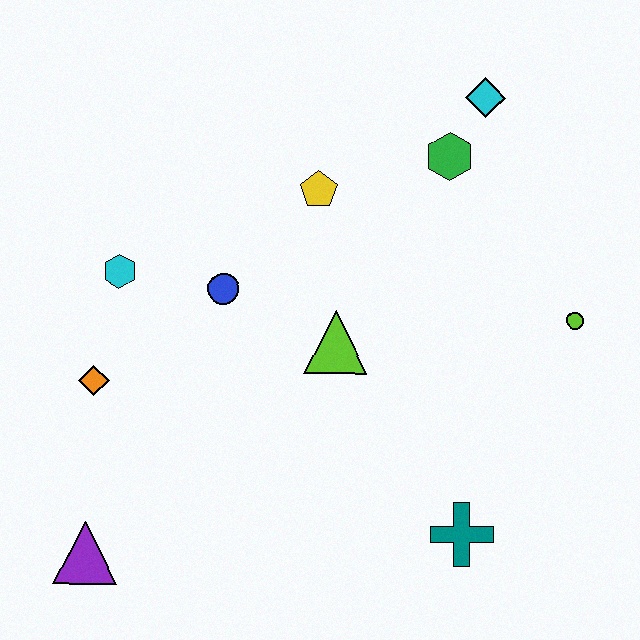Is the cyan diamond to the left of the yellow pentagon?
No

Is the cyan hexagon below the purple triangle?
No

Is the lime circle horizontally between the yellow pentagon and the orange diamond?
No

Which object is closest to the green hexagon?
The cyan diamond is closest to the green hexagon.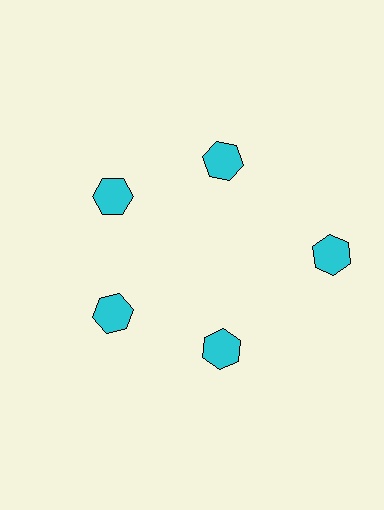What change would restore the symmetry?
The symmetry would be restored by moving it inward, back onto the ring so that all 5 hexagons sit at equal angles and equal distance from the center.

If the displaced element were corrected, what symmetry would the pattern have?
It would have 5-fold rotational symmetry — the pattern would map onto itself every 72 degrees.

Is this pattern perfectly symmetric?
No. The 5 cyan hexagons are arranged in a ring, but one element near the 3 o'clock position is pushed outward from the center, breaking the 5-fold rotational symmetry.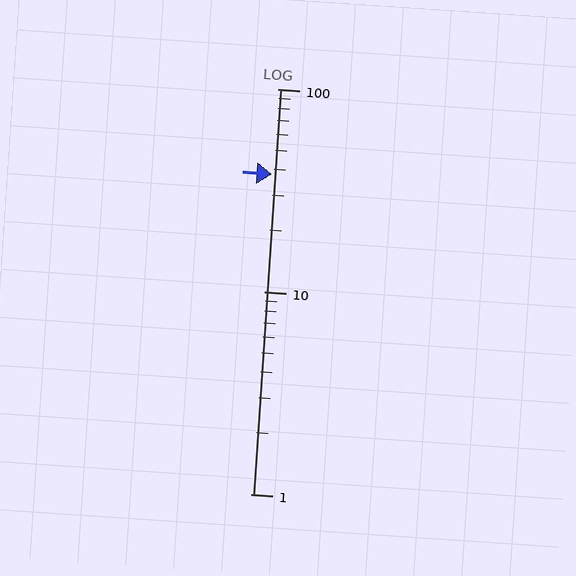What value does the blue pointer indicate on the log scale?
The pointer indicates approximately 38.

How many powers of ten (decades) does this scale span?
The scale spans 2 decades, from 1 to 100.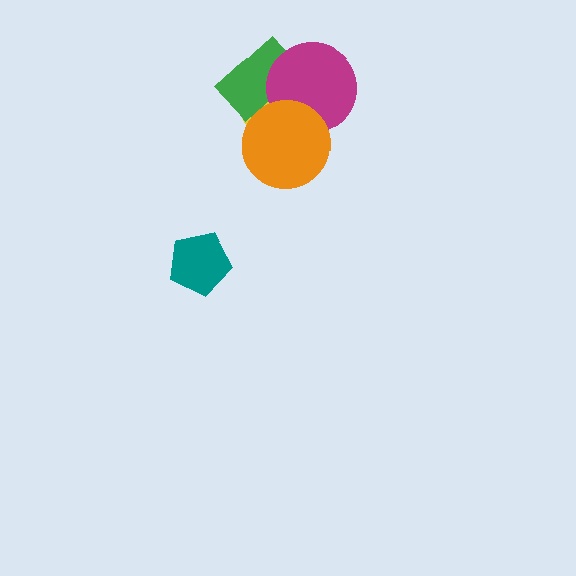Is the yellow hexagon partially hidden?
Yes, it is partially covered by another shape.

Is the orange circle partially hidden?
No, no other shape covers it.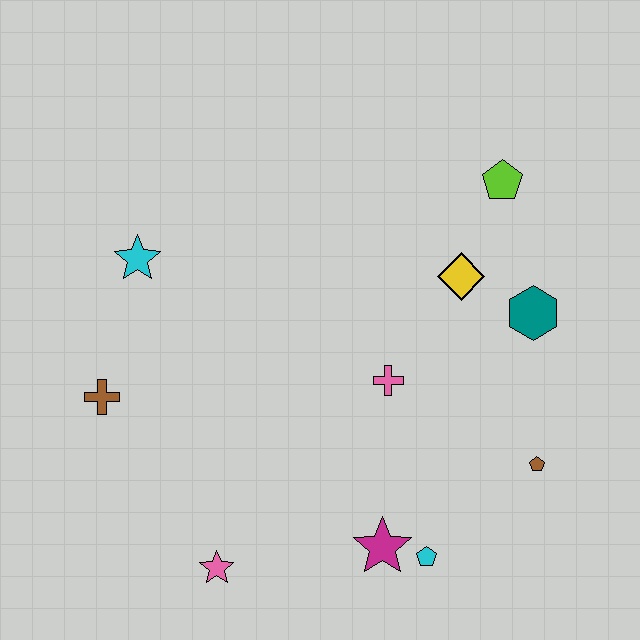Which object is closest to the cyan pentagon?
The magenta star is closest to the cyan pentagon.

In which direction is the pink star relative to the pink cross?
The pink star is below the pink cross.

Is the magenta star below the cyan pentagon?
No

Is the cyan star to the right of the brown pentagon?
No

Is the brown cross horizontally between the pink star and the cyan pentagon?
No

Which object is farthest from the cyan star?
The brown pentagon is farthest from the cyan star.